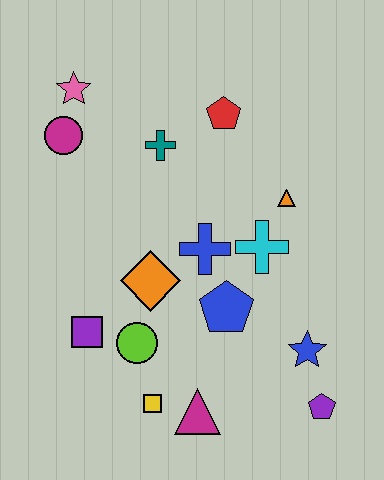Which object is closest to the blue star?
The purple pentagon is closest to the blue star.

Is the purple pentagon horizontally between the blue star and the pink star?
No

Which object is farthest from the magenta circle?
The purple pentagon is farthest from the magenta circle.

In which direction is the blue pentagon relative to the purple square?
The blue pentagon is to the right of the purple square.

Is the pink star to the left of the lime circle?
Yes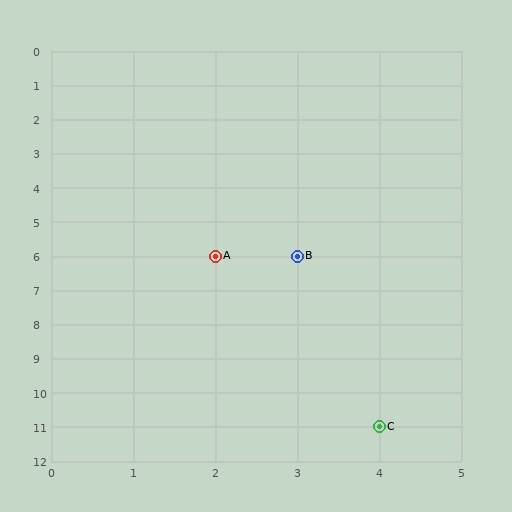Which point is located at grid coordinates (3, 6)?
Point B is at (3, 6).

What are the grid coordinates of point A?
Point A is at grid coordinates (2, 6).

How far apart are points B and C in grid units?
Points B and C are 1 column and 5 rows apart (about 5.1 grid units diagonally).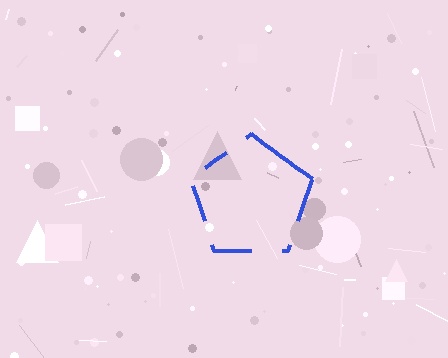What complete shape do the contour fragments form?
The contour fragments form a pentagon.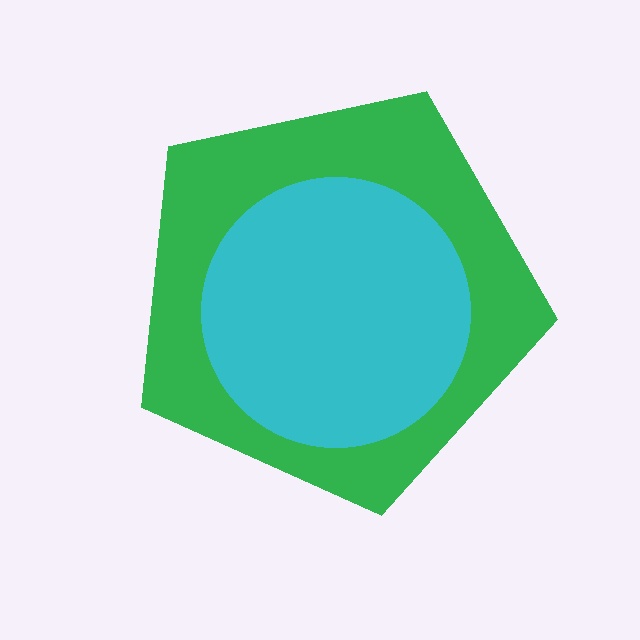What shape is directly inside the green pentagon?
The cyan circle.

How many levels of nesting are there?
2.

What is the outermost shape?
The green pentagon.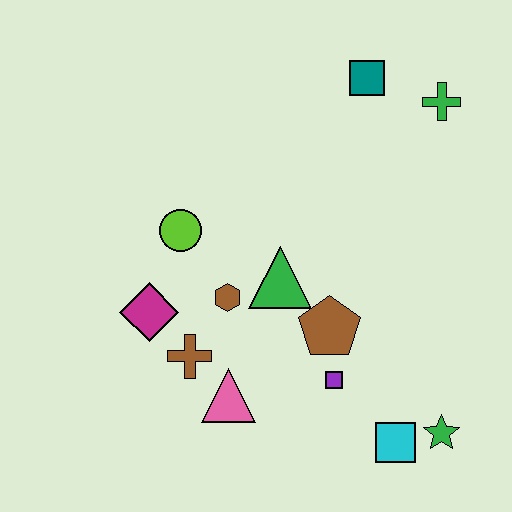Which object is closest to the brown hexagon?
The green triangle is closest to the brown hexagon.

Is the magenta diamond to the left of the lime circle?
Yes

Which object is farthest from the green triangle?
The green cross is farthest from the green triangle.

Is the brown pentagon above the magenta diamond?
No